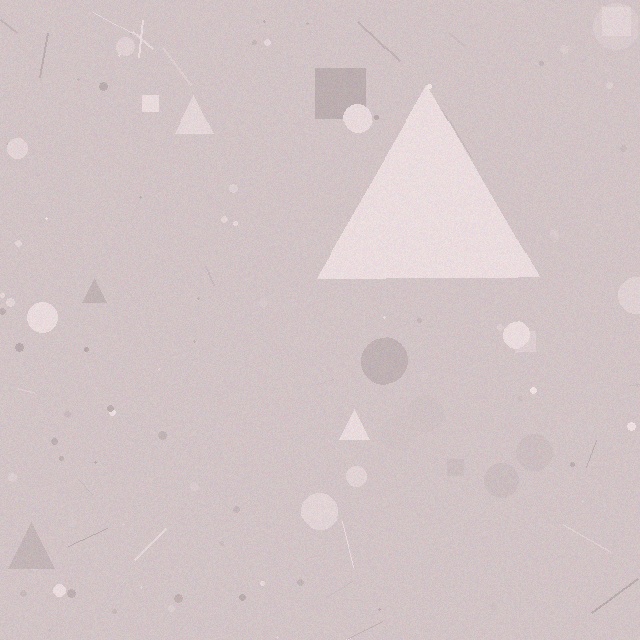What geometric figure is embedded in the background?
A triangle is embedded in the background.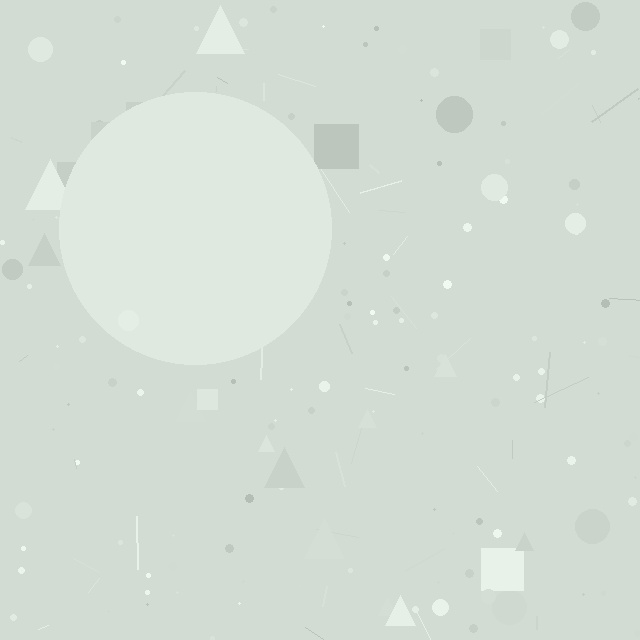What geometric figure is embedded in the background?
A circle is embedded in the background.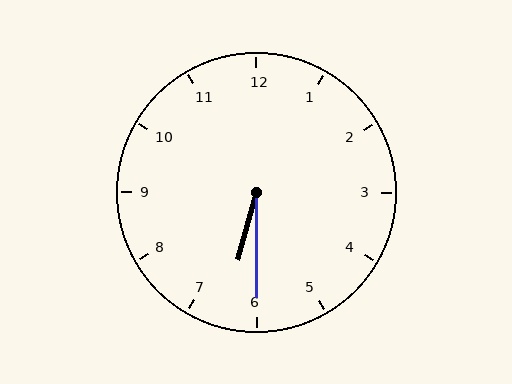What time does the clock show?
6:30.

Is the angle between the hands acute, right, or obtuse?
It is acute.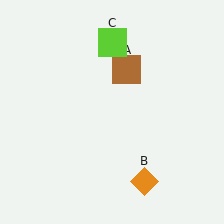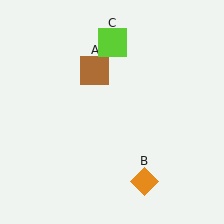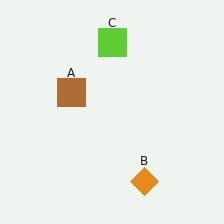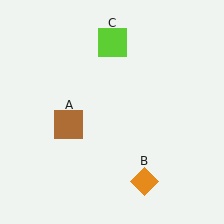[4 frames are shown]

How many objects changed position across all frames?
1 object changed position: brown square (object A).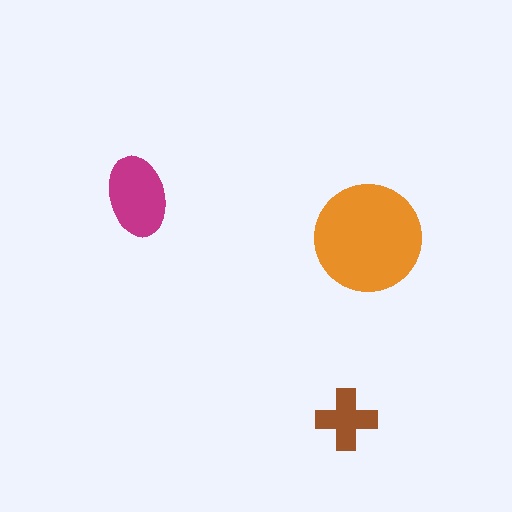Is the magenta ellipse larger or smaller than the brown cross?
Larger.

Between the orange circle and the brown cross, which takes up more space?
The orange circle.